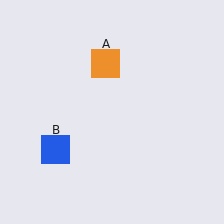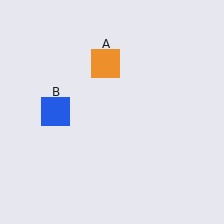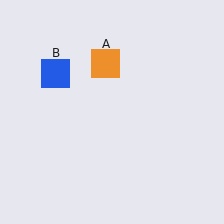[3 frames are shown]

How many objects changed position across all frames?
1 object changed position: blue square (object B).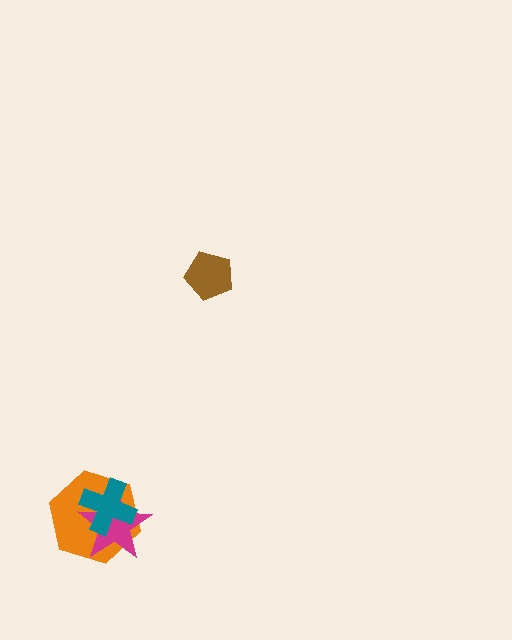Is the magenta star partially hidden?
Yes, it is partially covered by another shape.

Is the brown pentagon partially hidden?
No, no other shape covers it.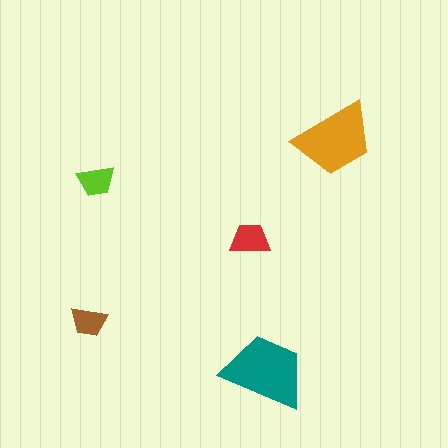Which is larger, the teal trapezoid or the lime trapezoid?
The teal one.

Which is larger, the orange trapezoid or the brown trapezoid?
The orange one.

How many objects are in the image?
There are 5 objects in the image.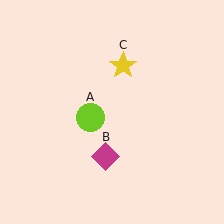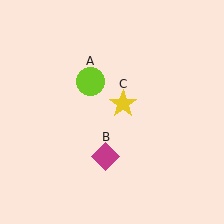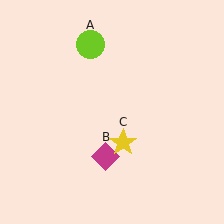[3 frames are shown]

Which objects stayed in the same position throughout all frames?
Magenta diamond (object B) remained stationary.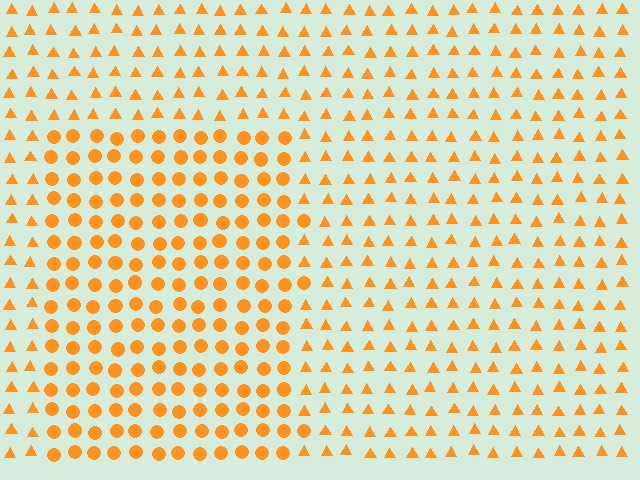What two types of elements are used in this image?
The image uses circles inside the rectangle region and triangles outside it.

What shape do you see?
I see a rectangle.